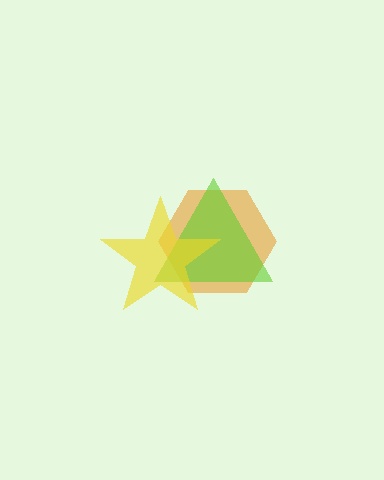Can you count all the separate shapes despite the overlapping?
Yes, there are 3 separate shapes.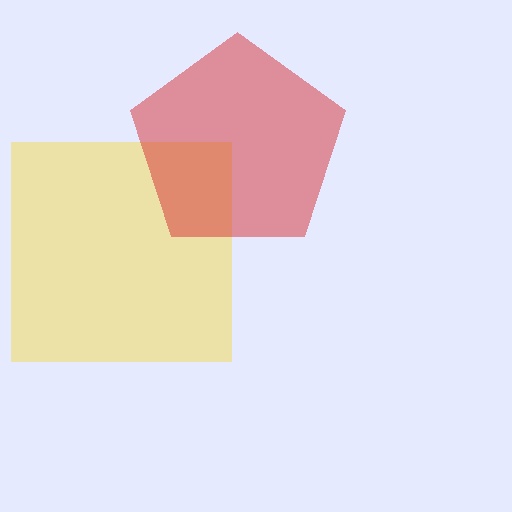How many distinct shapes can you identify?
There are 2 distinct shapes: a yellow square, a red pentagon.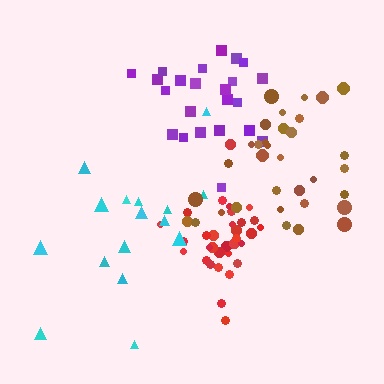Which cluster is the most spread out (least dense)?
Cyan.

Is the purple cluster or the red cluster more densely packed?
Red.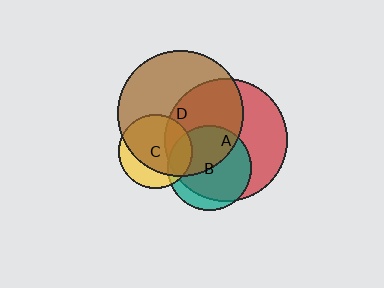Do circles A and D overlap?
Yes.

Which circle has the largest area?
Circle D (brown).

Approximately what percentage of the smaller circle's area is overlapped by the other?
Approximately 50%.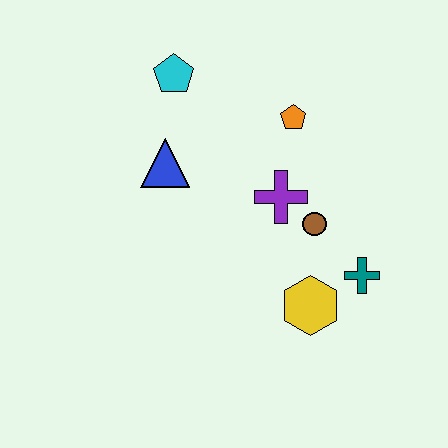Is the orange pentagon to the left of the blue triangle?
No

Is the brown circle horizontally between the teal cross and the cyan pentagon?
Yes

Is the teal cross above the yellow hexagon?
Yes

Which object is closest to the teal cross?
The yellow hexagon is closest to the teal cross.